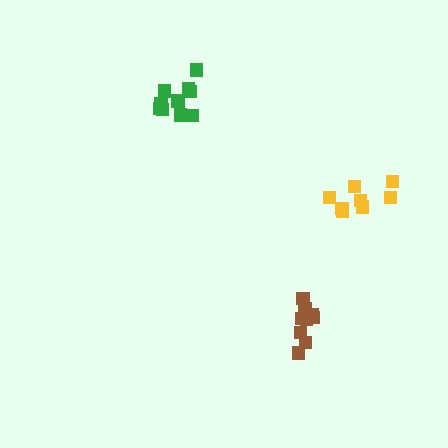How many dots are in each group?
Group 1: 9 dots, Group 2: 10 dots, Group 3: 8 dots (27 total).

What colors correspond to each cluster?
The clusters are colored: brown, green, yellow.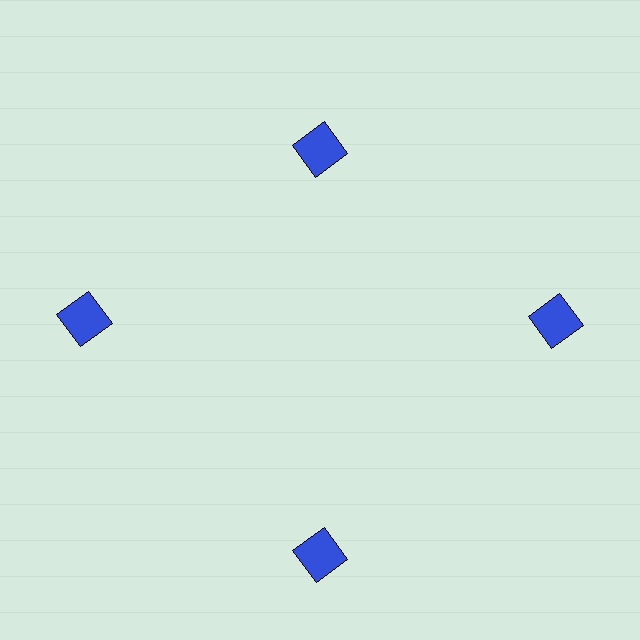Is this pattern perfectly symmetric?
No. The 4 blue squares are arranged in a ring, but one element near the 12 o'clock position is pulled inward toward the center, breaking the 4-fold rotational symmetry.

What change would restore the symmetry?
The symmetry would be restored by moving it outward, back onto the ring so that all 4 squares sit at equal angles and equal distance from the center.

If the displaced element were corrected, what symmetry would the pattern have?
It would have 4-fold rotational symmetry — the pattern would map onto itself every 90 degrees.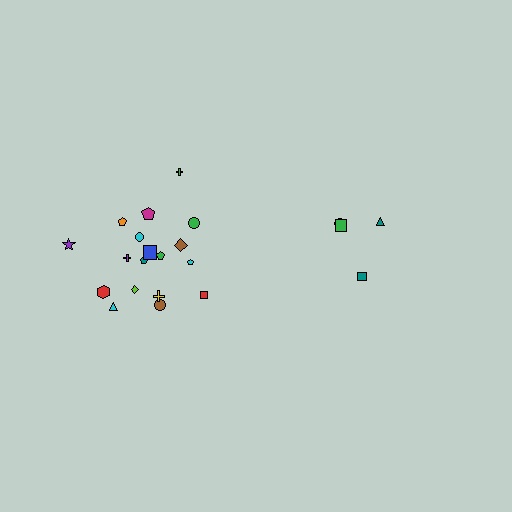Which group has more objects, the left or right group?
The left group.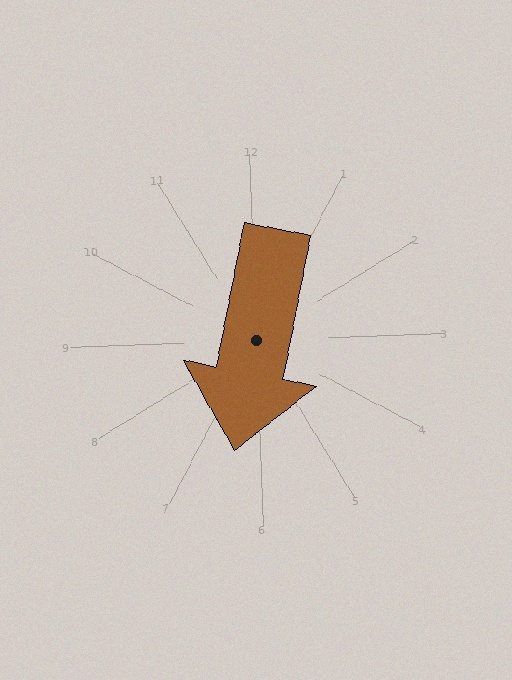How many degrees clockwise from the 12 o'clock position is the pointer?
Approximately 193 degrees.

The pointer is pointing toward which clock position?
Roughly 6 o'clock.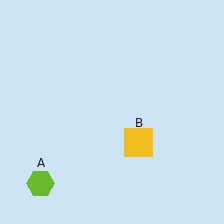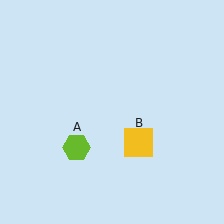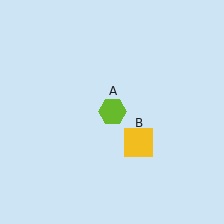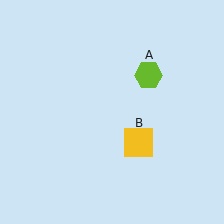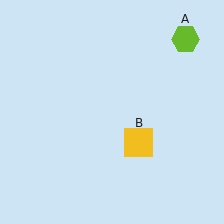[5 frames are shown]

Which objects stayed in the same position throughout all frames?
Yellow square (object B) remained stationary.